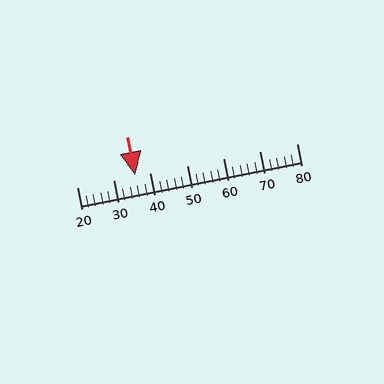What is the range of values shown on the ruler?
The ruler shows values from 20 to 80.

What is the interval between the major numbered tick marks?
The major tick marks are spaced 10 units apart.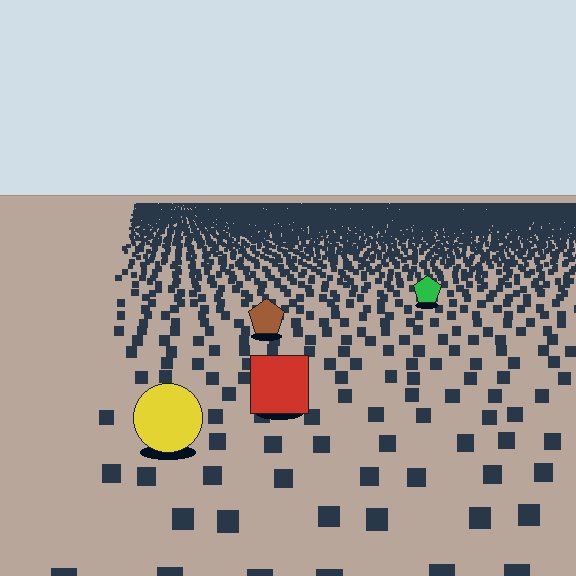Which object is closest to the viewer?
The yellow circle is closest. The texture marks near it are larger and more spread out.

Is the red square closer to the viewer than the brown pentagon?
Yes. The red square is closer — you can tell from the texture gradient: the ground texture is coarser near it.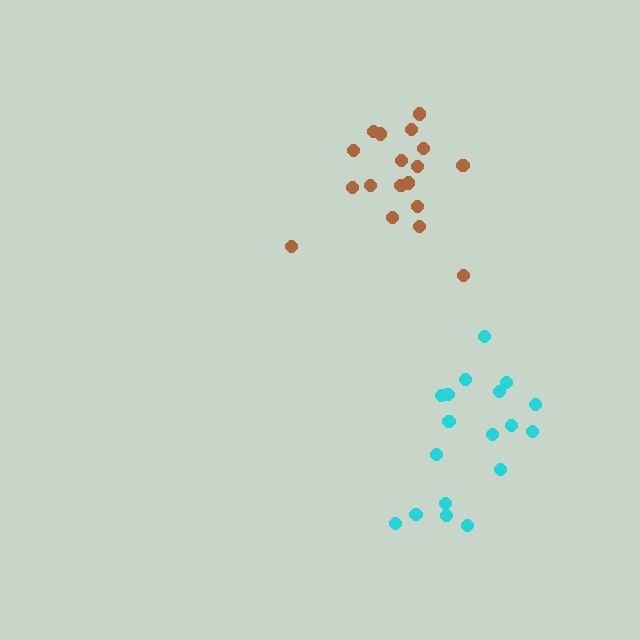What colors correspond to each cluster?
The clusters are colored: cyan, brown.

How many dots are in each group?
Group 1: 18 dots, Group 2: 18 dots (36 total).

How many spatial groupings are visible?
There are 2 spatial groupings.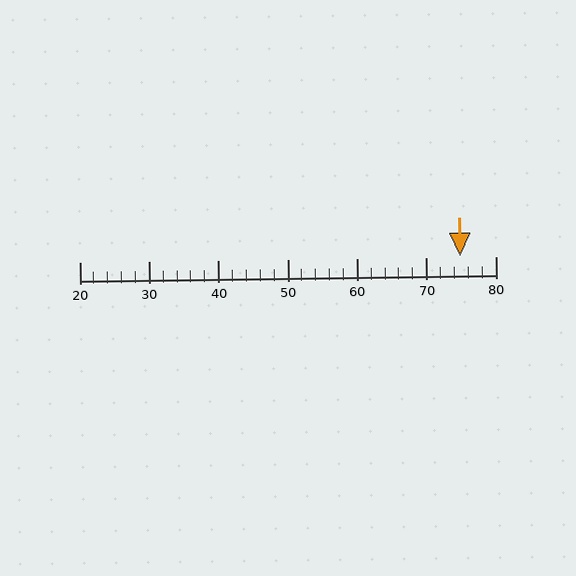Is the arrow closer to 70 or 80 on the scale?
The arrow is closer to 70.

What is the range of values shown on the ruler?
The ruler shows values from 20 to 80.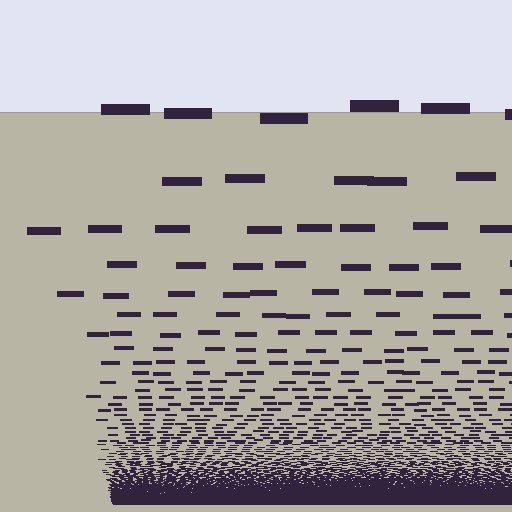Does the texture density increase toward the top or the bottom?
Density increases toward the bottom.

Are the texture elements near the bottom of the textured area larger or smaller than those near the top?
Smaller. The gradient is inverted — elements near the bottom are smaller and denser.